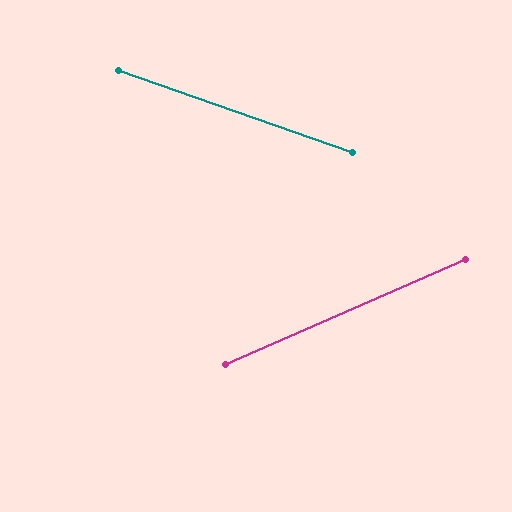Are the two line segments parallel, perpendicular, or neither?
Neither parallel nor perpendicular — they differ by about 43°.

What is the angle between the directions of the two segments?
Approximately 43 degrees.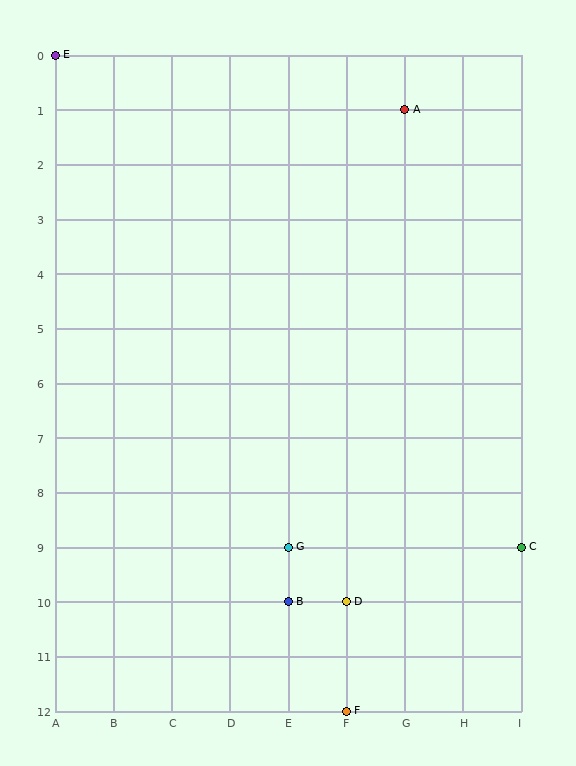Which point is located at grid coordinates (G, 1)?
Point A is at (G, 1).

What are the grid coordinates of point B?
Point B is at grid coordinates (E, 10).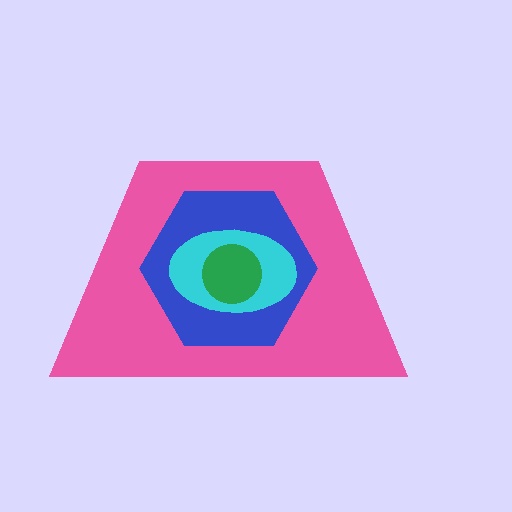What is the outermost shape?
The pink trapezoid.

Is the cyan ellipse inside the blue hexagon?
Yes.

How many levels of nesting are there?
4.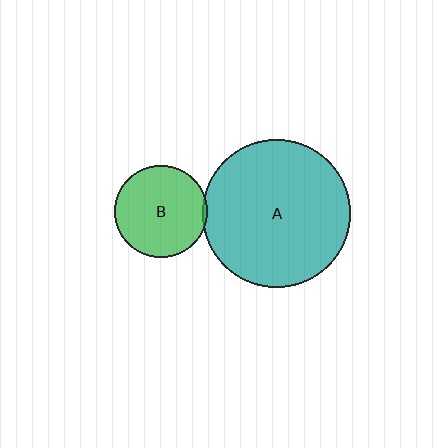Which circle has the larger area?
Circle A (teal).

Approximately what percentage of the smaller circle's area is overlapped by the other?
Approximately 5%.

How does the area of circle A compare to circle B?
Approximately 2.5 times.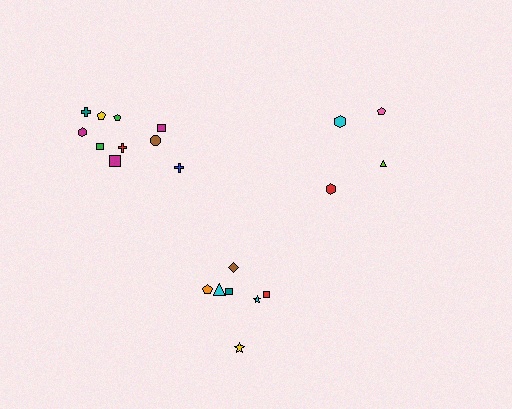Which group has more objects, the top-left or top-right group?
The top-left group.